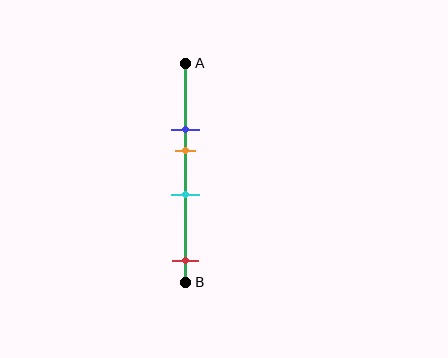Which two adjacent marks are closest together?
The blue and orange marks are the closest adjacent pair.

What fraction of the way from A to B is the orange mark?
The orange mark is approximately 40% (0.4) of the way from A to B.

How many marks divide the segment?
There are 4 marks dividing the segment.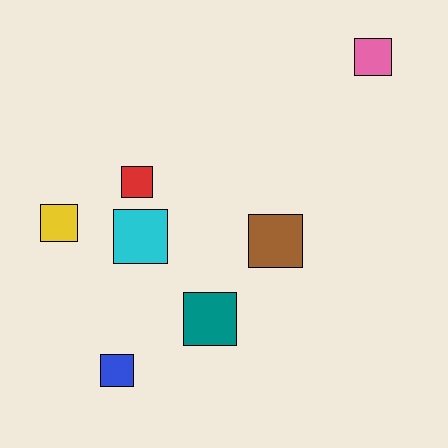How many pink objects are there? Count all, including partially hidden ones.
There is 1 pink object.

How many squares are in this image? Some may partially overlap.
There are 7 squares.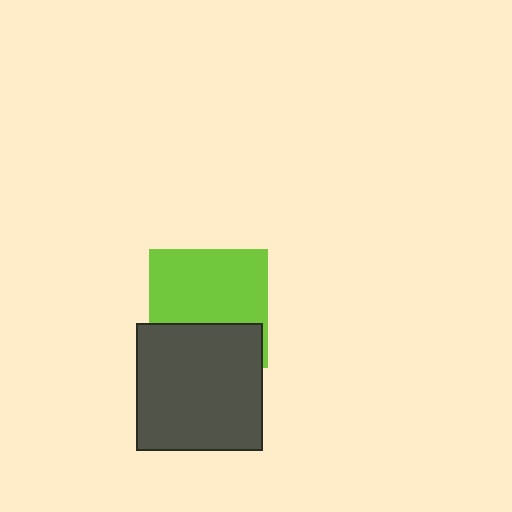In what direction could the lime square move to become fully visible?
The lime square could move up. That would shift it out from behind the dark gray square entirely.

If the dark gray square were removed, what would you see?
You would see the complete lime square.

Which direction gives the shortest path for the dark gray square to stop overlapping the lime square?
Moving down gives the shortest separation.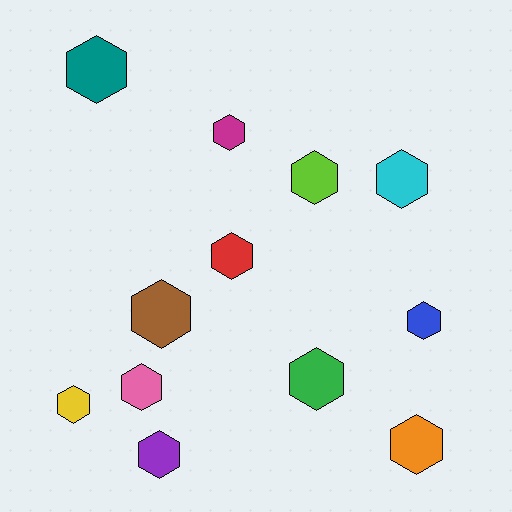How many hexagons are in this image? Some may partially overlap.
There are 12 hexagons.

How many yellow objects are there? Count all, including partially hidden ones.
There is 1 yellow object.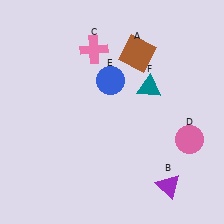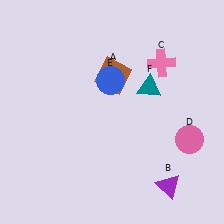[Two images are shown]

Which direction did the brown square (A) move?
The brown square (A) moved left.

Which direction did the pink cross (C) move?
The pink cross (C) moved right.